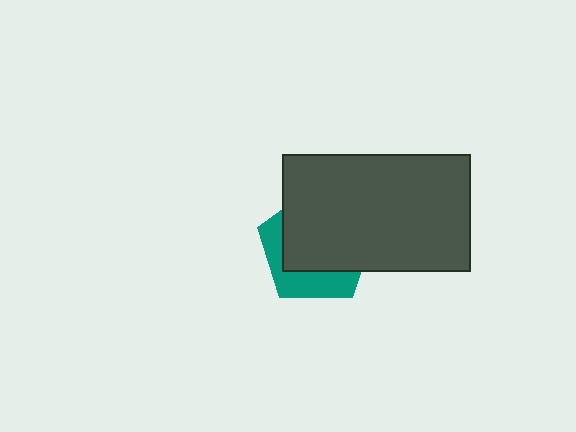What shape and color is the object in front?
The object in front is a dark gray rectangle.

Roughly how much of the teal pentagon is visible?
A small part of it is visible (roughly 34%).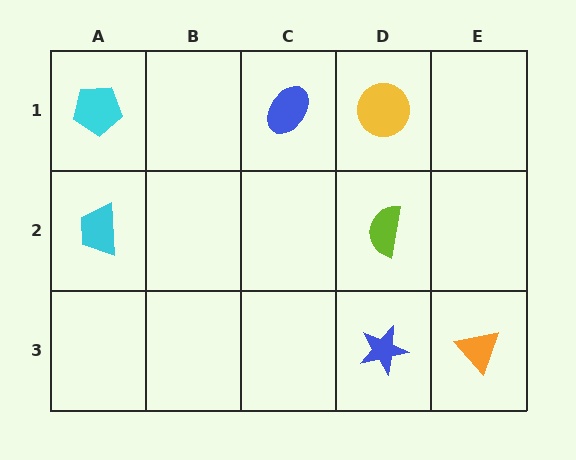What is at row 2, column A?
A cyan trapezoid.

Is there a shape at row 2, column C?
No, that cell is empty.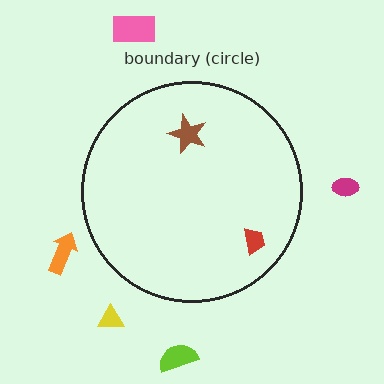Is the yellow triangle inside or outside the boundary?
Outside.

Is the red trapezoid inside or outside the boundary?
Inside.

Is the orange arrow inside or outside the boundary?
Outside.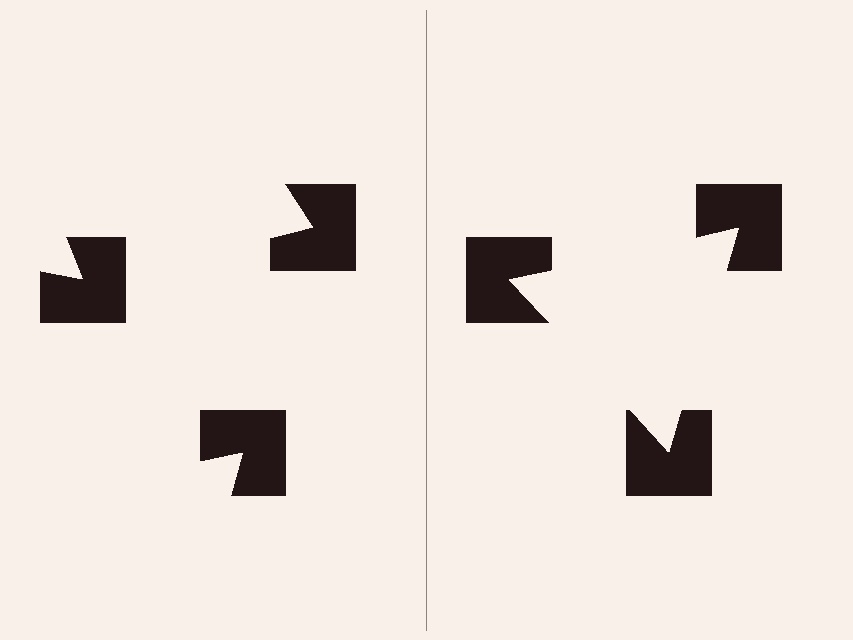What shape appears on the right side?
An illusory triangle.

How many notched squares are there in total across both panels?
6 — 3 on each side.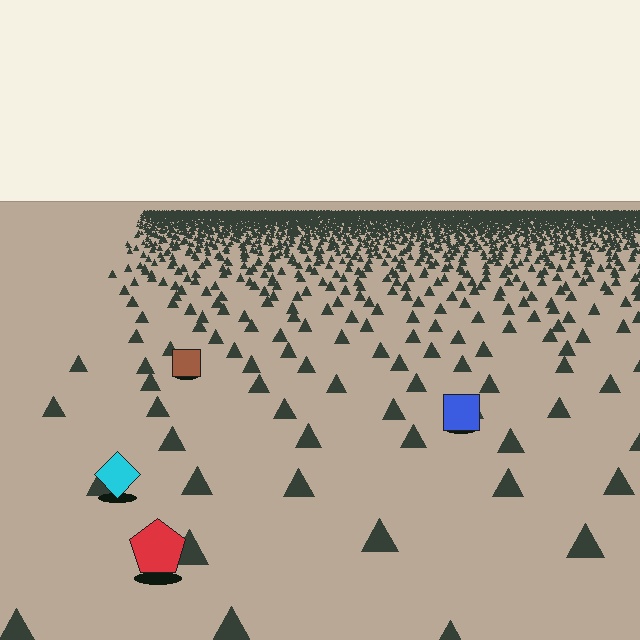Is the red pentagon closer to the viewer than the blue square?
Yes. The red pentagon is closer — you can tell from the texture gradient: the ground texture is coarser near it.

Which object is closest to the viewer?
The red pentagon is closest. The texture marks near it are larger and more spread out.